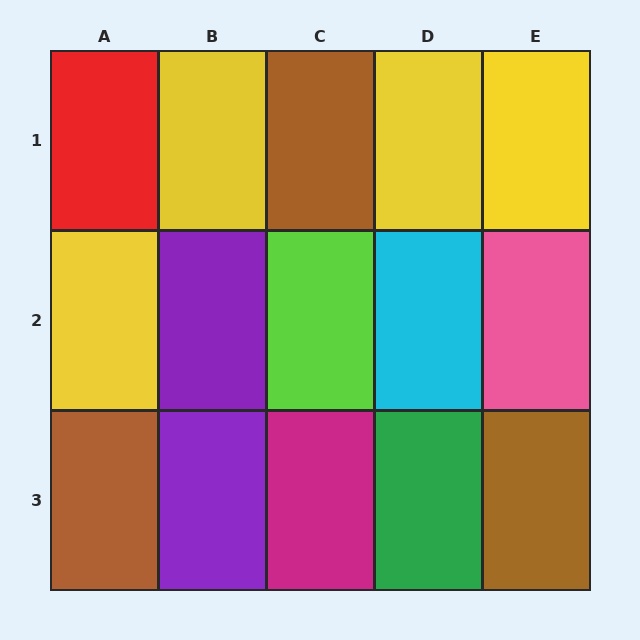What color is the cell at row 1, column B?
Yellow.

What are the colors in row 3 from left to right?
Brown, purple, magenta, green, brown.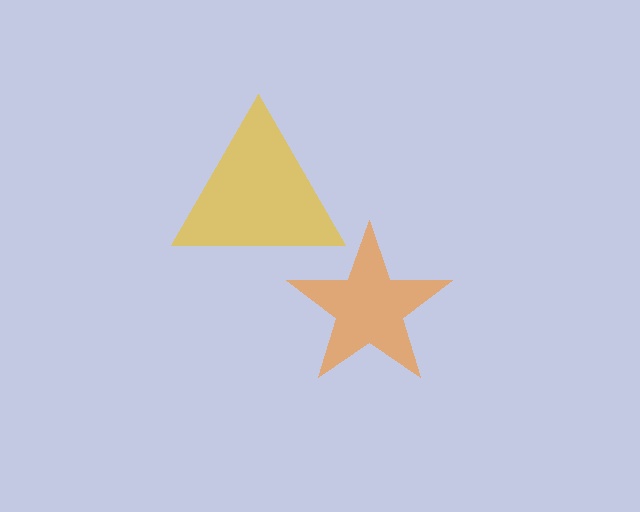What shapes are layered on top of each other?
The layered shapes are: a yellow triangle, an orange star.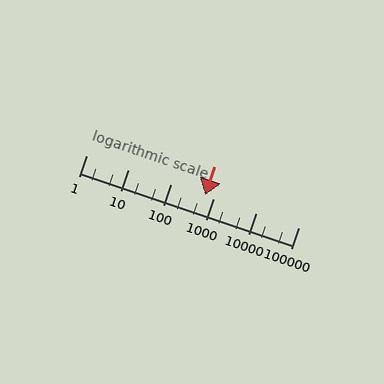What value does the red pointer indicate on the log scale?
The pointer indicates approximately 620.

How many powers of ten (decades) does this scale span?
The scale spans 5 decades, from 1 to 100000.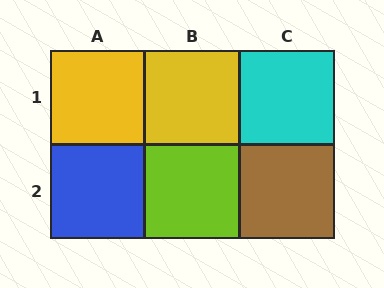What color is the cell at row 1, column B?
Yellow.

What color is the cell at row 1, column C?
Cyan.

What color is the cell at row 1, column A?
Yellow.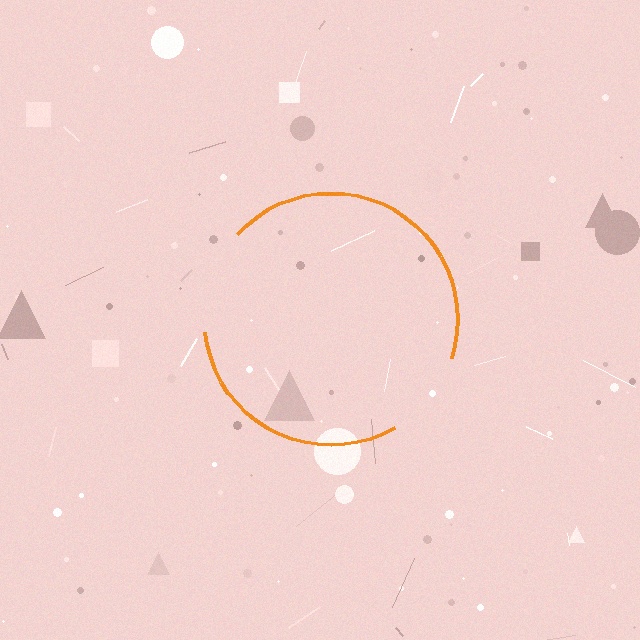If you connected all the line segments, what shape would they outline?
They would outline a circle.